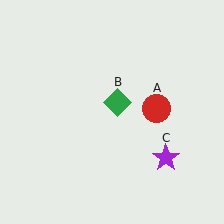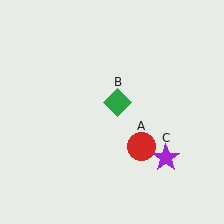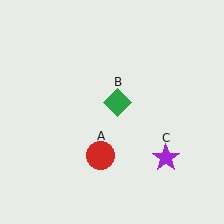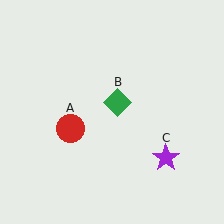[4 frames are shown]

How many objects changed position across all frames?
1 object changed position: red circle (object A).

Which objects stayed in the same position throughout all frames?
Green diamond (object B) and purple star (object C) remained stationary.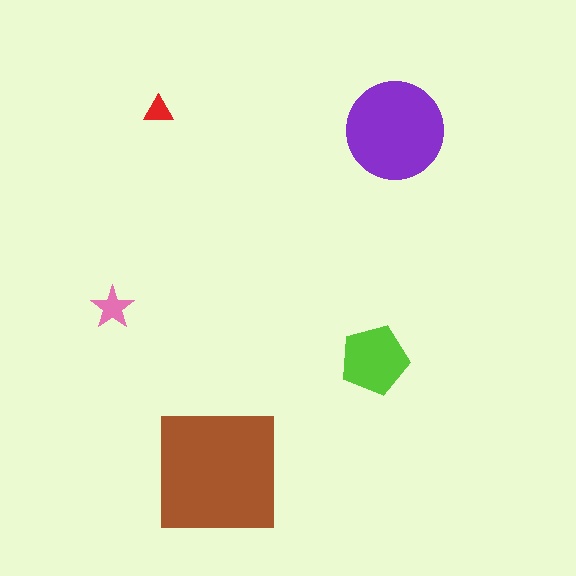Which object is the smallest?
The red triangle.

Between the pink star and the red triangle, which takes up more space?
The pink star.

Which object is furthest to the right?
The purple circle is rightmost.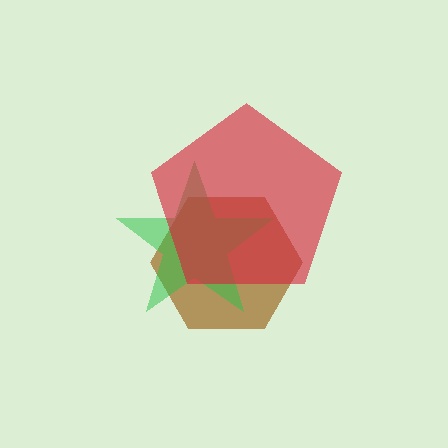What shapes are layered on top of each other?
The layered shapes are: a brown hexagon, a green star, a red pentagon.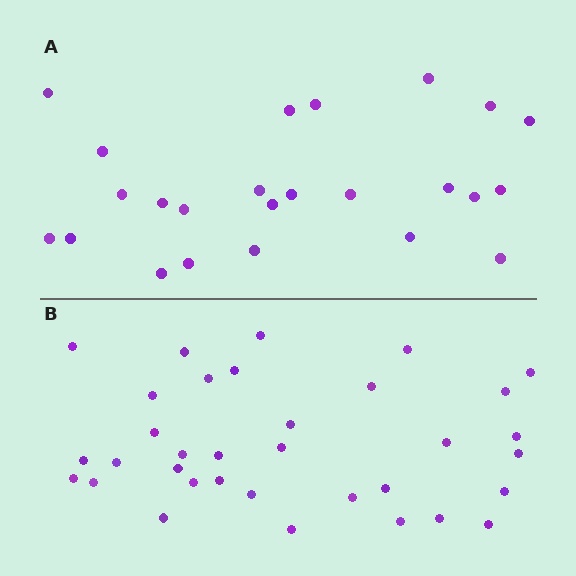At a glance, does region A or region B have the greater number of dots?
Region B (the bottom region) has more dots.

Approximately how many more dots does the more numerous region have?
Region B has roughly 10 or so more dots than region A.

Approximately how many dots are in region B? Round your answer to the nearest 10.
About 30 dots. (The exact count is 34, which rounds to 30.)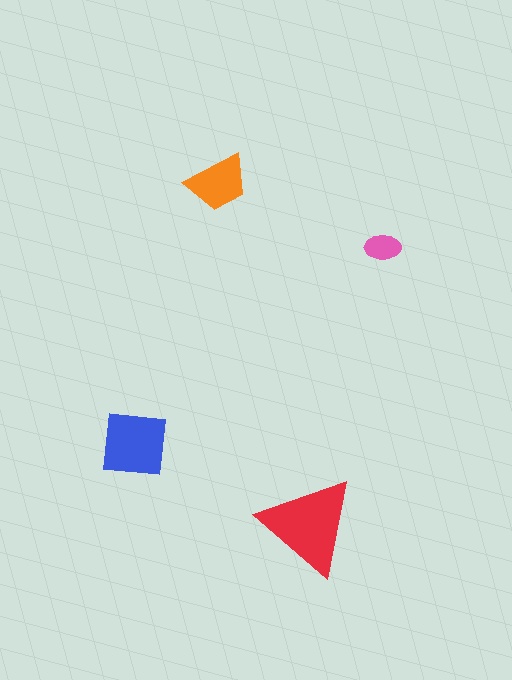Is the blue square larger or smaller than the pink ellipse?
Larger.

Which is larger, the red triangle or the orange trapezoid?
The red triangle.